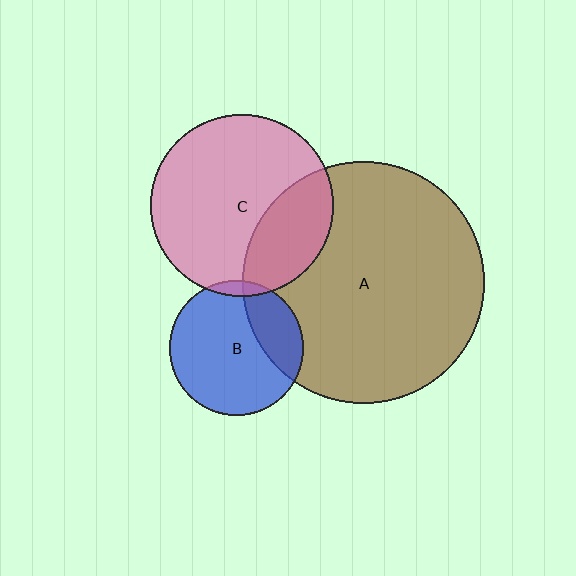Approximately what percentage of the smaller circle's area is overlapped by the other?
Approximately 30%.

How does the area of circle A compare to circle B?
Approximately 3.2 times.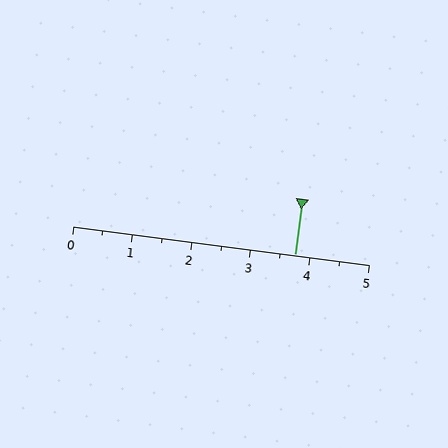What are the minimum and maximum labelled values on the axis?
The axis runs from 0 to 5.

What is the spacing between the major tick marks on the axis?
The major ticks are spaced 1 apart.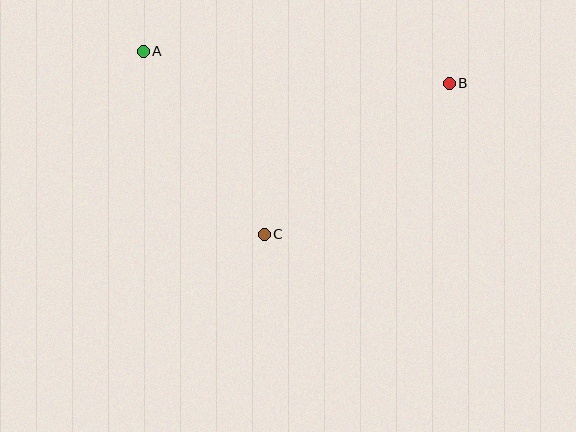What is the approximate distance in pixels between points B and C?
The distance between B and C is approximately 239 pixels.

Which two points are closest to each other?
Points A and C are closest to each other.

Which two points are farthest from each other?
Points A and B are farthest from each other.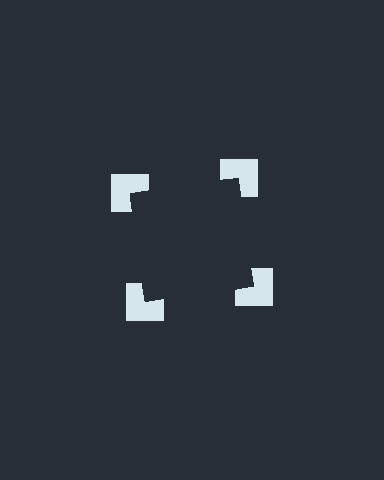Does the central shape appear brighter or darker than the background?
It typically appears slightly darker than the background, even though no actual brightness change is drawn.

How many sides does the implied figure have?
4 sides.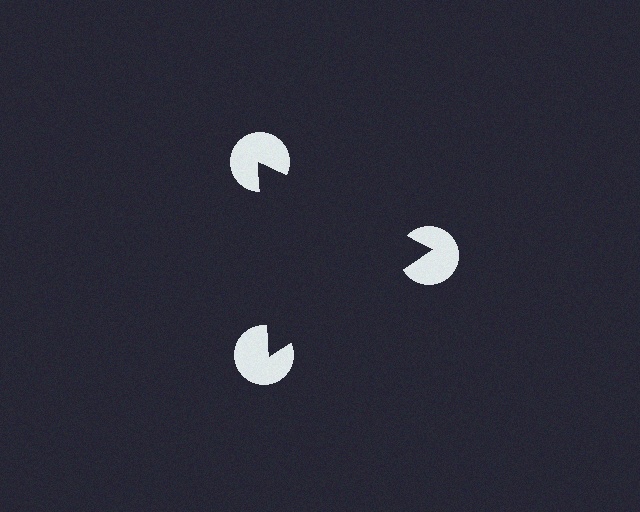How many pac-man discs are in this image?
There are 3 — one at each vertex of the illusory triangle.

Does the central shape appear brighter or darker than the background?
It typically appears slightly darker than the background, even though no actual brightness change is drawn.